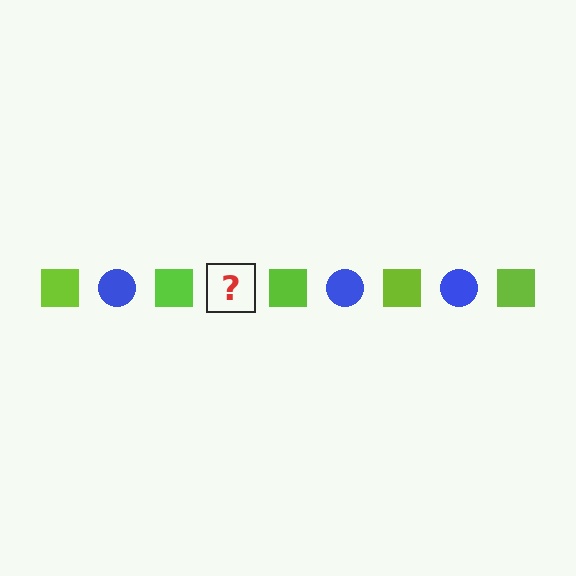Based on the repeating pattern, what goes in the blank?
The blank should be a blue circle.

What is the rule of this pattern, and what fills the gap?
The rule is that the pattern alternates between lime square and blue circle. The gap should be filled with a blue circle.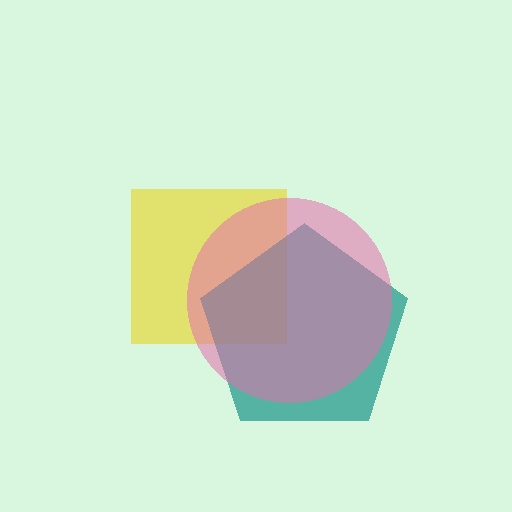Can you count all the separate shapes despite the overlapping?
Yes, there are 3 separate shapes.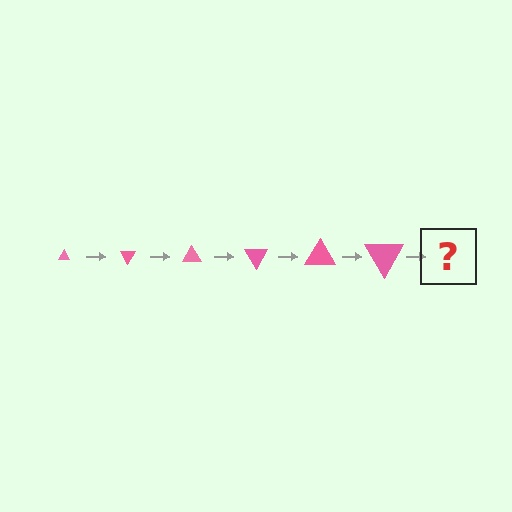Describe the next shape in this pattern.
It should be a triangle, larger than the previous one and rotated 360 degrees from the start.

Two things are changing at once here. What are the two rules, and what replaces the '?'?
The two rules are that the triangle grows larger each step and it rotates 60 degrees each step. The '?' should be a triangle, larger than the previous one and rotated 360 degrees from the start.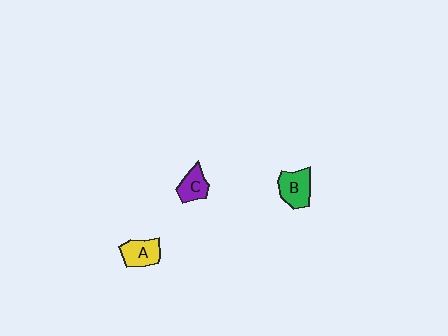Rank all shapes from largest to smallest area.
From largest to smallest: B (green), A (yellow), C (purple).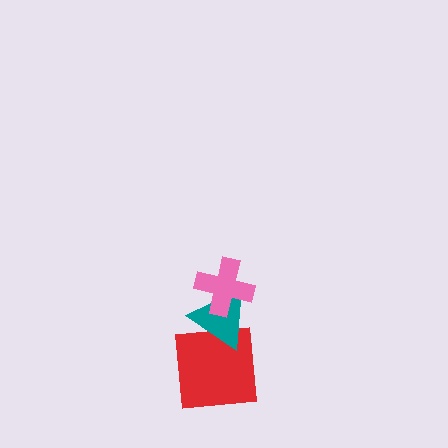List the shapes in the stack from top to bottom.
From top to bottom: the pink cross, the teal triangle, the red square.